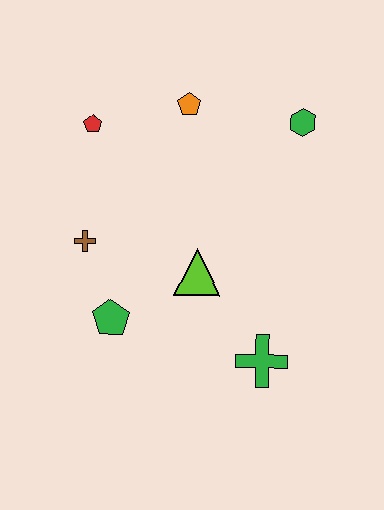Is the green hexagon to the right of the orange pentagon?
Yes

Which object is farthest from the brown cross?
The green hexagon is farthest from the brown cross.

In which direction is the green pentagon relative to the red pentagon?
The green pentagon is below the red pentagon.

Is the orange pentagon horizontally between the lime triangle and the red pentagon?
Yes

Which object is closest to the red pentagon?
The orange pentagon is closest to the red pentagon.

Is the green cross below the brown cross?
Yes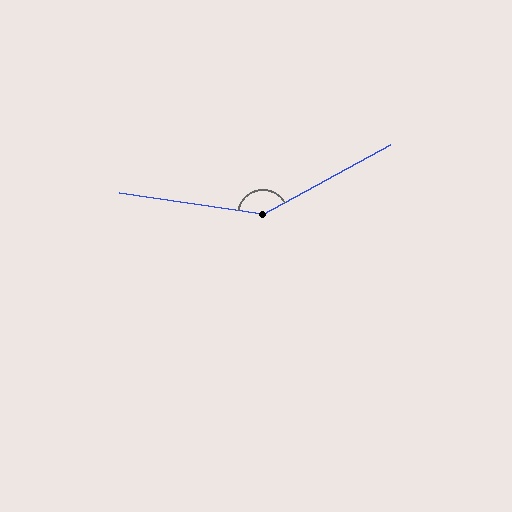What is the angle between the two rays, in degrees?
Approximately 143 degrees.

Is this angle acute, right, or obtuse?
It is obtuse.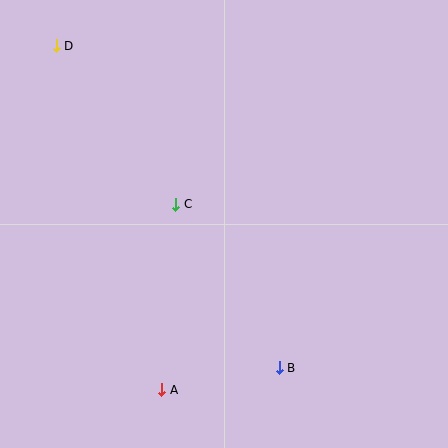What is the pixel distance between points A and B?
The distance between A and B is 119 pixels.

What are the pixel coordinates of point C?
Point C is at (176, 204).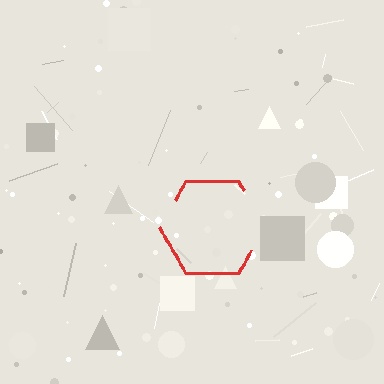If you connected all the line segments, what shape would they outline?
They would outline a hexagon.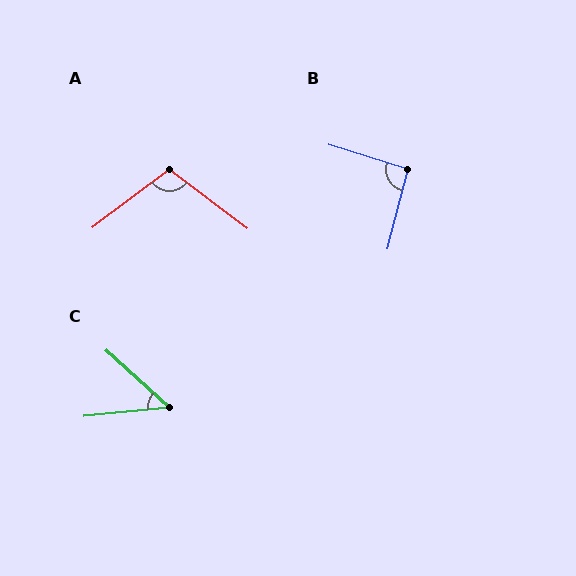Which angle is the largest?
A, at approximately 106 degrees.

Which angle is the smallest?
C, at approximately 48 degrees.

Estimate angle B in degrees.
Approximately 93 degrees.